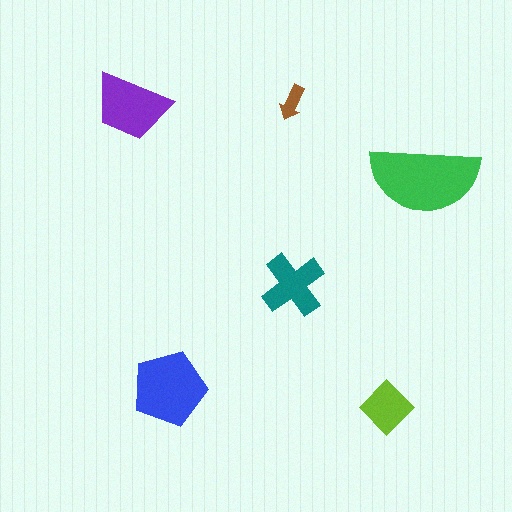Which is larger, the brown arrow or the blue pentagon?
The blue pentagon.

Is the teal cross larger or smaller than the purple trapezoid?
Smaller.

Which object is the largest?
The green semicircle.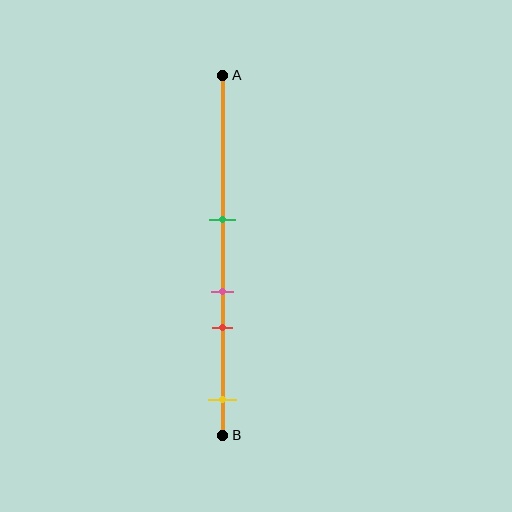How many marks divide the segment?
There are 4 marks dividing the segment.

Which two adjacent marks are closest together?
The pink and red marks are the closest adjacent pair.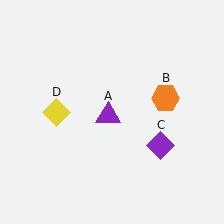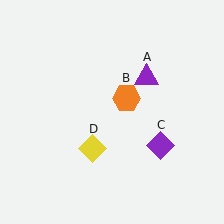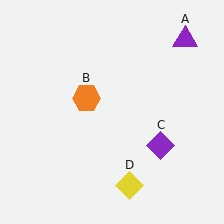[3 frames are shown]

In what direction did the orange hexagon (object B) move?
The orange hexagon (object B) moved left.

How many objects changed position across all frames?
3 objects changed position: purple triangle (object A), orange hexagon (object B), yellow diamond (object D).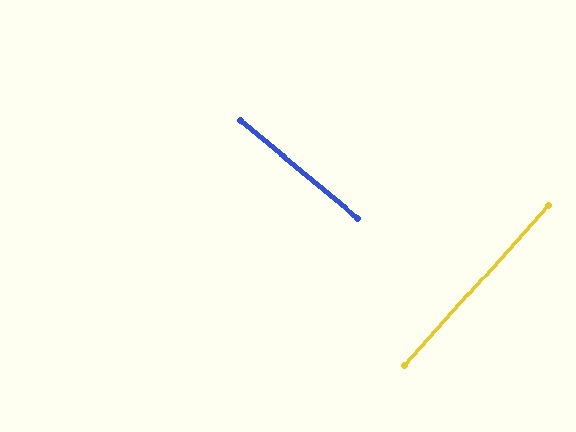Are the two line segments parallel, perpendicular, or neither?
Perpendicular — they meet at approximately 88°.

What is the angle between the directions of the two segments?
Approximately 88 degrees.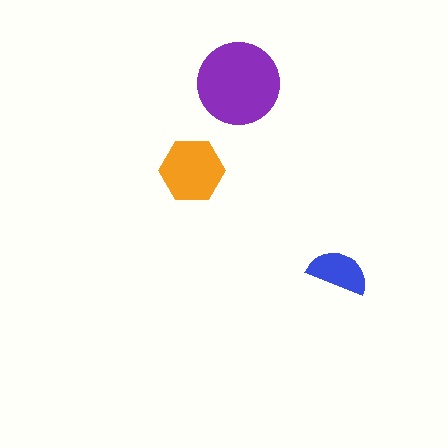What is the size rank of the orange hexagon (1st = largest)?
2nd.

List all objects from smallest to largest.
The blue semicircle, the orange hexagon, the purple circle.